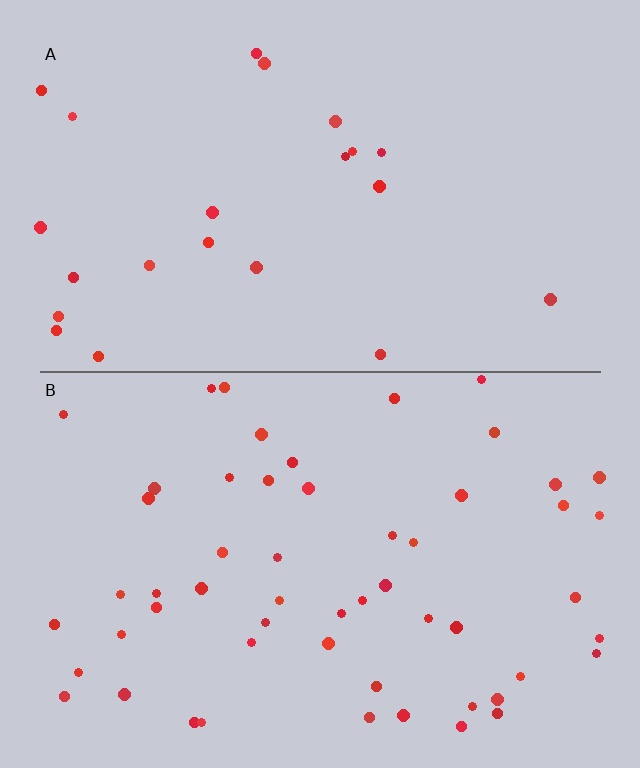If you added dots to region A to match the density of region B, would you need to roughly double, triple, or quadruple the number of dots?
Approximately double.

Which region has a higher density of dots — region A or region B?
B (the bottom).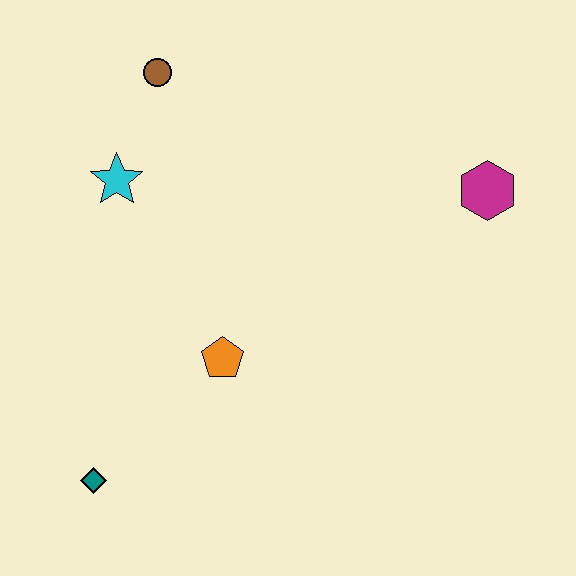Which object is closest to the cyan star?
The brown circle is closest to the cyan star.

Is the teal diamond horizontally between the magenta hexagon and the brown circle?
No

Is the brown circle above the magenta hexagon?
Yes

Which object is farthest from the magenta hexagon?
The teal diamond is farthest from the magenta hexagon.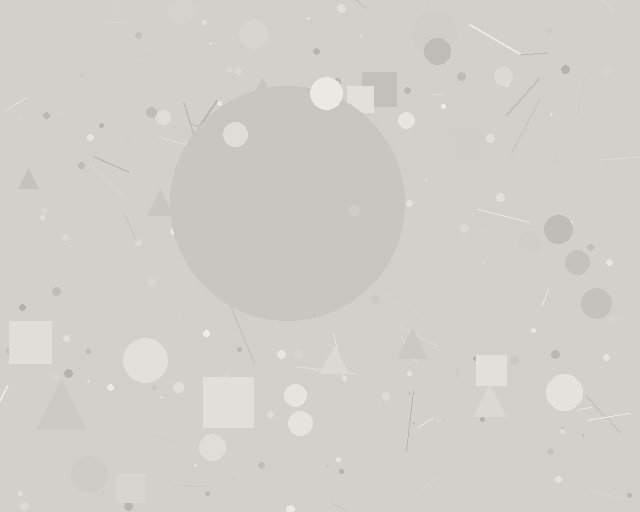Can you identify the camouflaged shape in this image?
The camouflaged shape is a circle.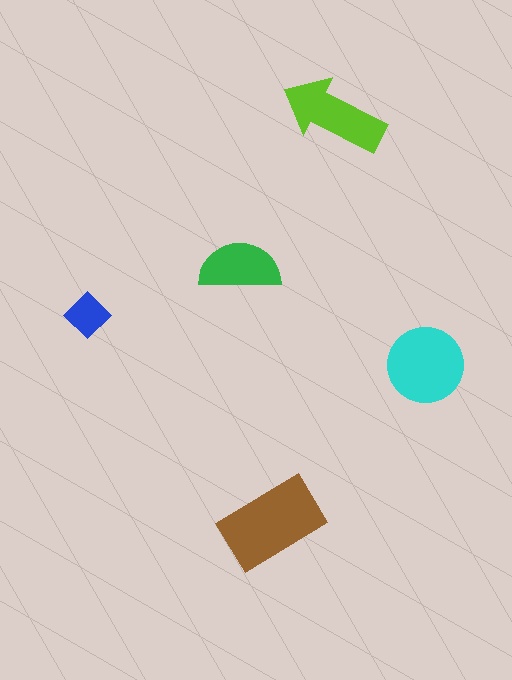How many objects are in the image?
There are 5 objects in the image.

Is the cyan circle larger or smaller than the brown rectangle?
Smaller.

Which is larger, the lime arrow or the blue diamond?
The lime arrow.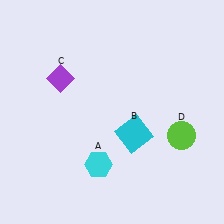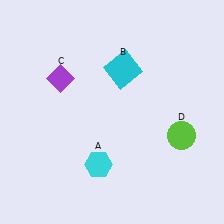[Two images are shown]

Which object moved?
The cyan square (B) moved up.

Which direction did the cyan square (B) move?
The cyan square (B) moved up.